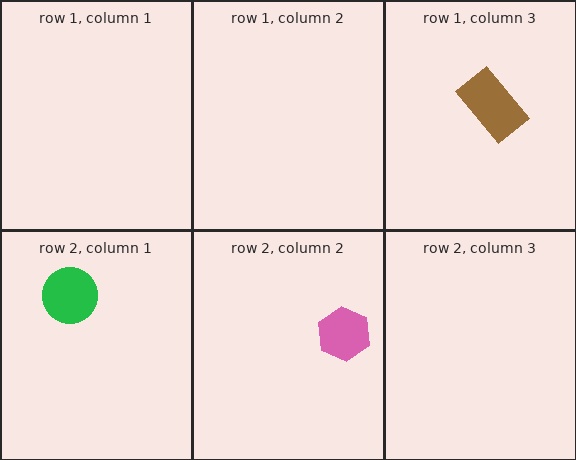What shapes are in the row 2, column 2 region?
The pink hexagon.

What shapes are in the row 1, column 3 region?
The brown rectangle.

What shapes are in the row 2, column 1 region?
The green circle.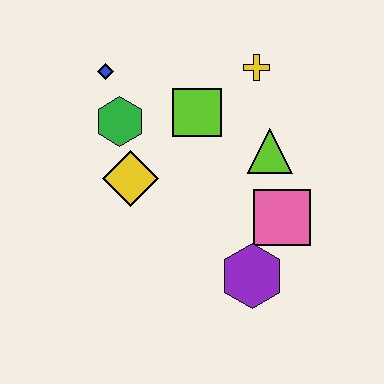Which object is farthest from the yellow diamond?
The yellow cross is farthest from the yellow diamond.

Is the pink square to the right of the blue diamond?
Yes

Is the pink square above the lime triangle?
No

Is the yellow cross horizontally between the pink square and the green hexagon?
Yes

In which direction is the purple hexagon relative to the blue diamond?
The purple hexagon is below the blue diamond.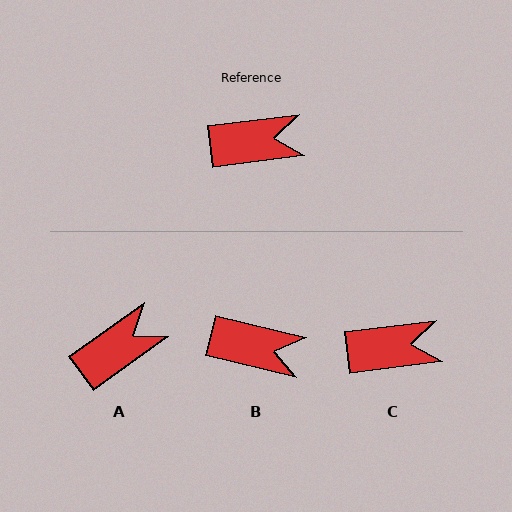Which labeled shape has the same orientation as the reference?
C.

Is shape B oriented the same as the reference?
No, it is off by about 21 degrees.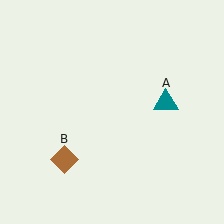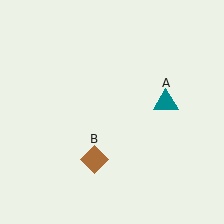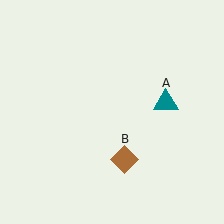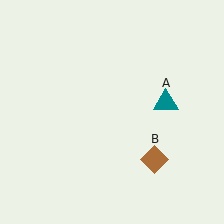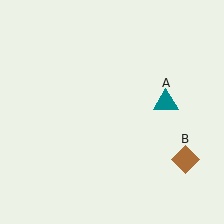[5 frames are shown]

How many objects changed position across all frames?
1 object changed position: brown diamond (object B).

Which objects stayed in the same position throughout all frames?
Teal triangle (object A) remained stationary.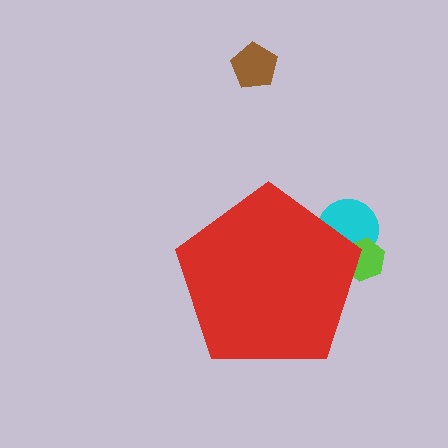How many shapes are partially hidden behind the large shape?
2 shapes are partially hidden.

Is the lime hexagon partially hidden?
Yes, the lime hexagon is partially hidden behind the red pentagon.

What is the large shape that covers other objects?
A red pentagon.